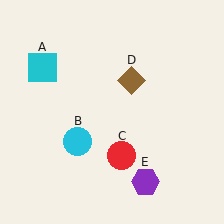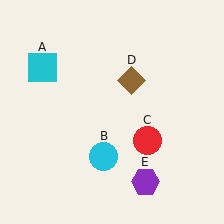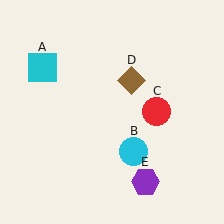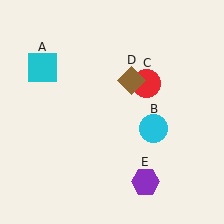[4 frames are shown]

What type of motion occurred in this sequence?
The cyan circle (object B), red circle (object C) rotated counterclockwise around the center of the scene.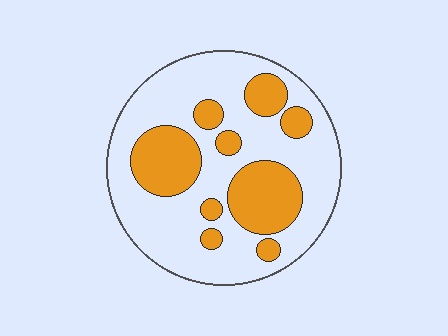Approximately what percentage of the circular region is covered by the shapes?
Approximately 30%.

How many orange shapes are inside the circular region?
9.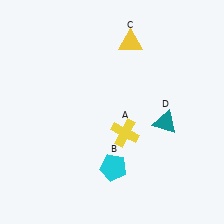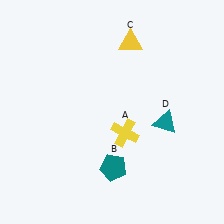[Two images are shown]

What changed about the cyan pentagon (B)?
In Image 1, B is cyan. In Image 2, it changed to teal.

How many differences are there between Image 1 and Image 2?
There is 1 difference between the two images.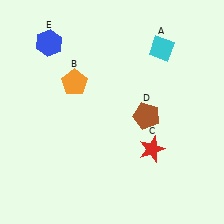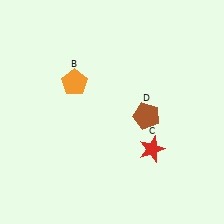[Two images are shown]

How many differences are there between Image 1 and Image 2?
There are 2 differences between the two images.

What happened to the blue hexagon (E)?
The blue hexagon (E) was removed in Image 2. It was in the top-left area of Image 1.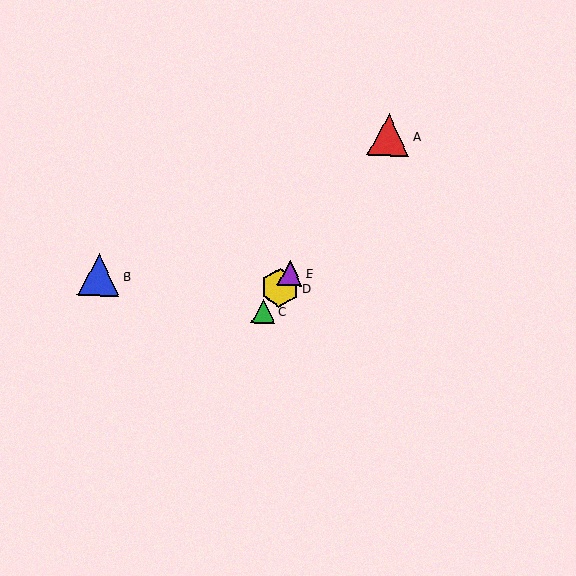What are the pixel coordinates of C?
Object C is at (263, 311).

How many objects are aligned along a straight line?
4 objects (A, C, D, E) are aligned along a straight line.